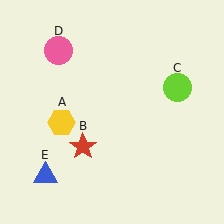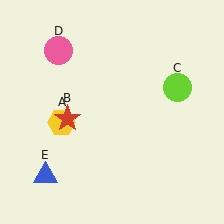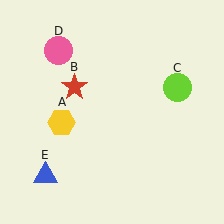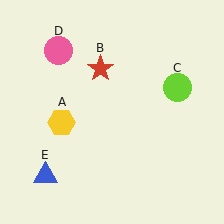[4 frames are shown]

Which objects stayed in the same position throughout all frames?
Yellow hexagon (object A) and lime circle (object C) and pink circle (object D) and blue triangle (object E) remained stationary.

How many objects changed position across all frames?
1 object changed position: red star (object B).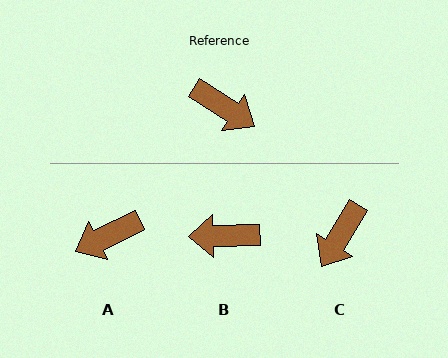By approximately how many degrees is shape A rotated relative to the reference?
Approximately 121 degrees clockwise.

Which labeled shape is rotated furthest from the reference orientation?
B, about 146 degrees away.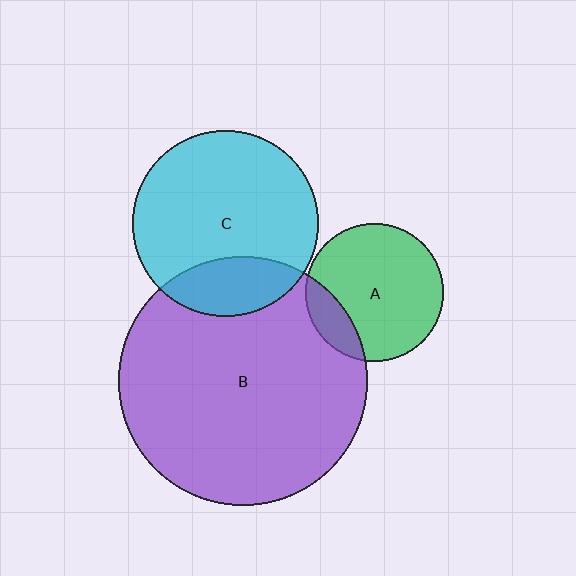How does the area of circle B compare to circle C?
Approximately 1.8 times.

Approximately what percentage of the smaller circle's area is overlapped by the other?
Approximately 20%.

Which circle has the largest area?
Circle B (purple).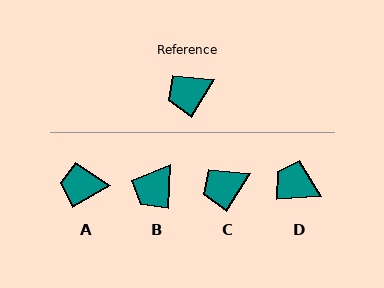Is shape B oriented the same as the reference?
No, it is off by about 29 degrees.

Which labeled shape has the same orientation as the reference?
C.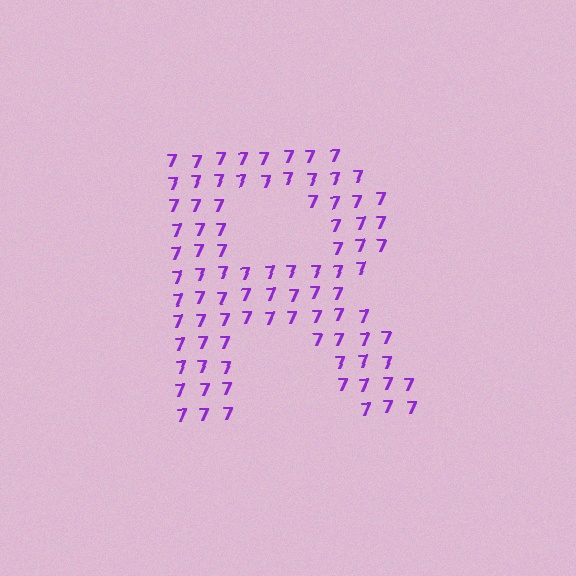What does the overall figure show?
The overall figure shows the letter R.